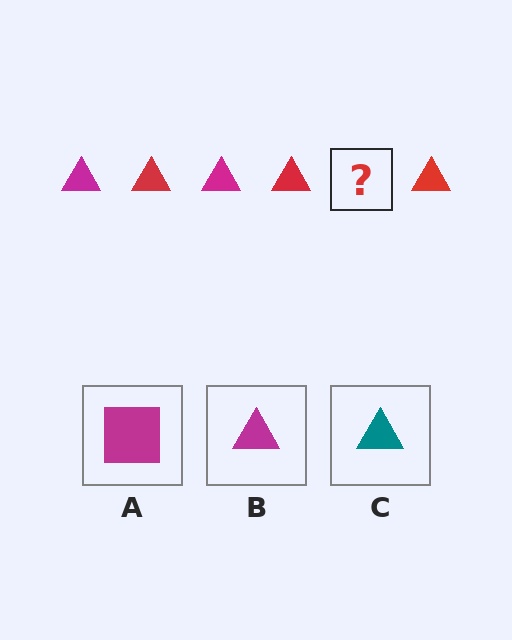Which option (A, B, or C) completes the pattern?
B.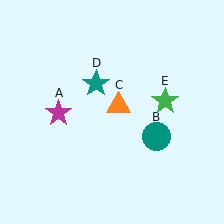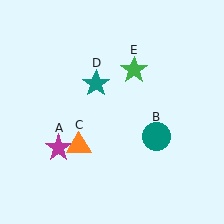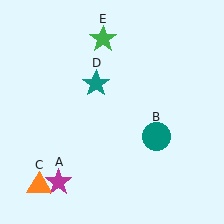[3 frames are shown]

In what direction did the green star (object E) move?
The green star (object E) moved up and to the left.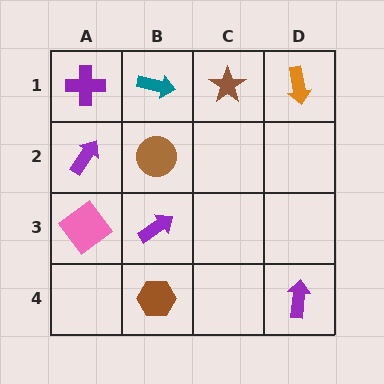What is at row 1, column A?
A purple cross.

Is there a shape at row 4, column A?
No, that cell is empty.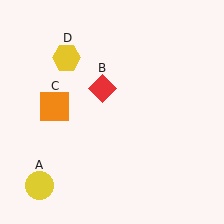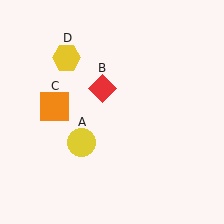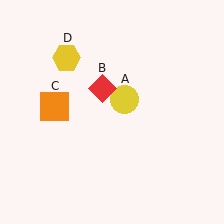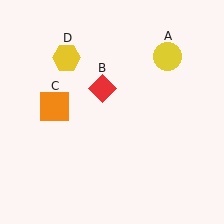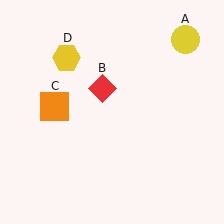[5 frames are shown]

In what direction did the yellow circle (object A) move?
The yellow circle (object A) moved up and to the right.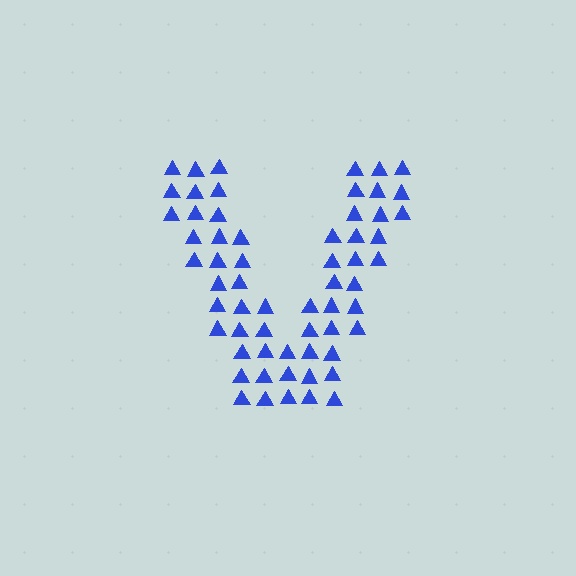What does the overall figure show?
The overall figure shows the letter V.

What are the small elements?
The small elements are triangles.